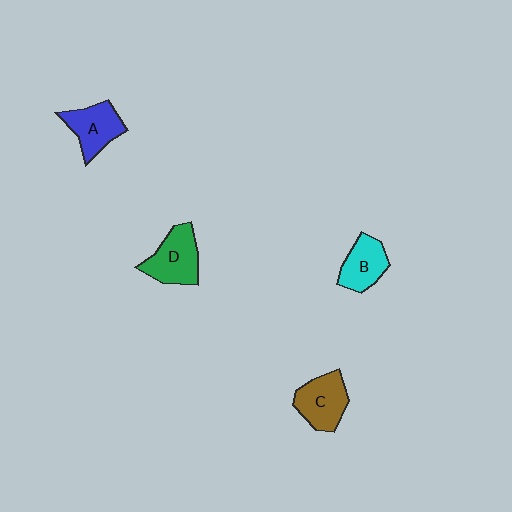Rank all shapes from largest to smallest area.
From largest to smallest: D (green), C (brown), A (blue), B (cyan).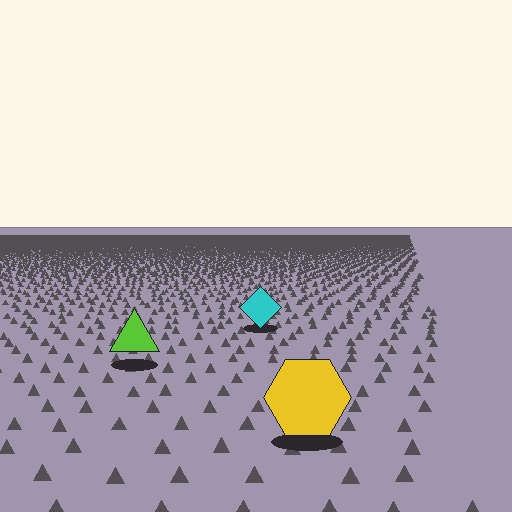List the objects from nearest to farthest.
From nearest to farthest: the yellow hexagon, the lime triangle, the cyan diamond.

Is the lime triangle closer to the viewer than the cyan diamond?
Yes. The lime triangle is closer — you can tell from the texture gradient: the ground texture is coarser near it.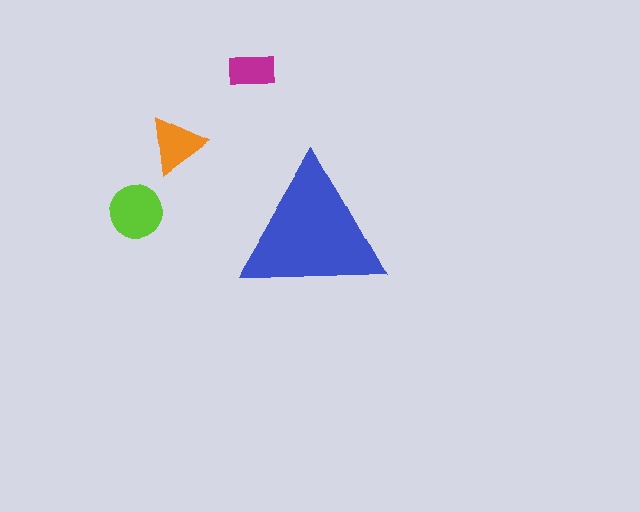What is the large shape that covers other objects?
A blue triangle.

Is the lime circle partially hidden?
No, the lime circle is fully visible.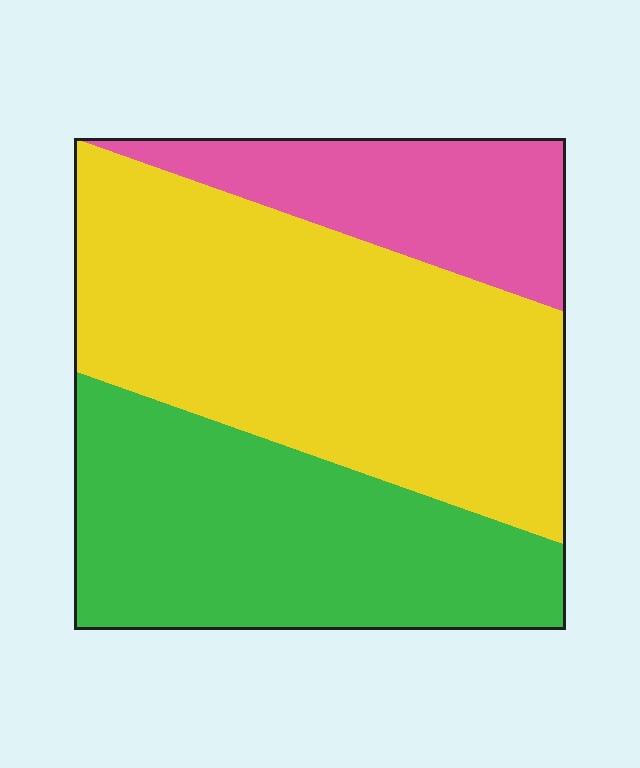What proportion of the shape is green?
Green covers roughly 35% of the shape.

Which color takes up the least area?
Pink, at roughly 20%.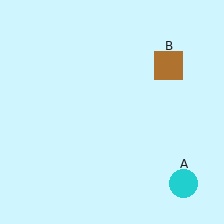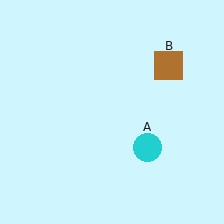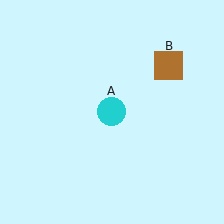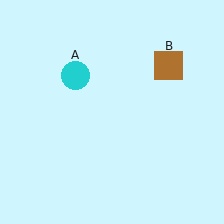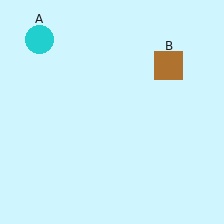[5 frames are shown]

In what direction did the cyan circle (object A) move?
The cyan circle (object A) moved up and to the left.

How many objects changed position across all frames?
1 object changed position: cyan circle (object A).